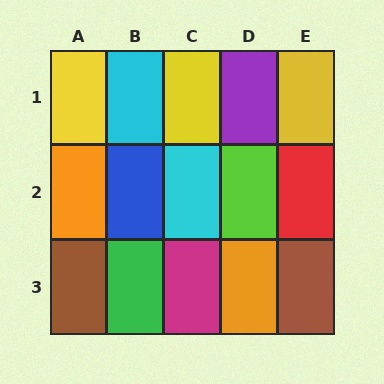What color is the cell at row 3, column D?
Orange.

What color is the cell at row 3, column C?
Magenta.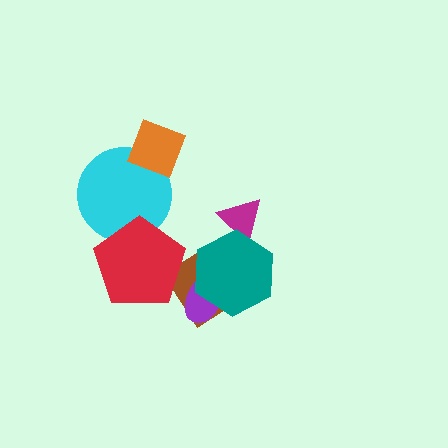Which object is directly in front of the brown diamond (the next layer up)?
The purple ellipse is directly in front of the brown diamond.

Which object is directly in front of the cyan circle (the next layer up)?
The red pentagon is directly in front of the cyan circle.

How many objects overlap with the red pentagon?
2 objects overlap with the red pentagon.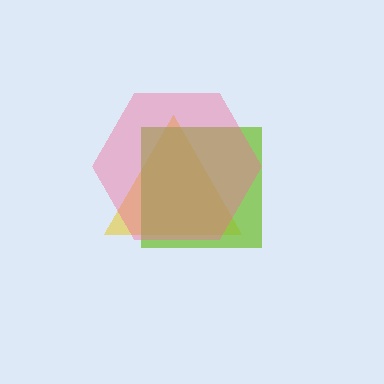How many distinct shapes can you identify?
There are 3 distinct shapes: a yellow triangle, a lime square, a pink hexagon.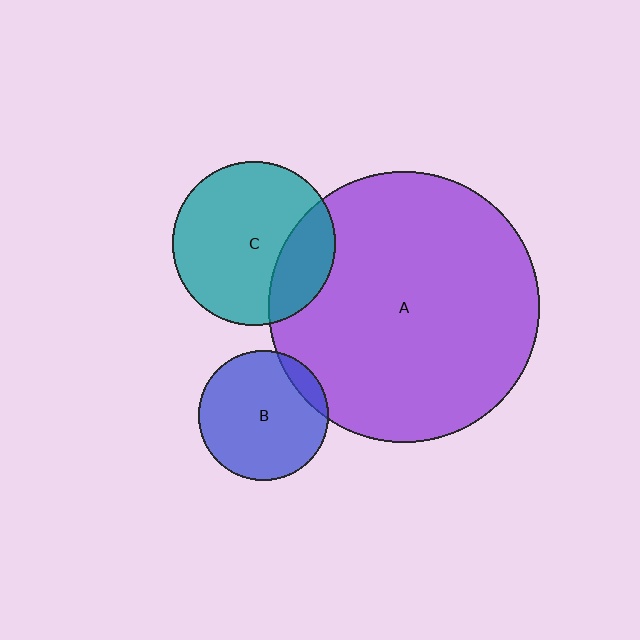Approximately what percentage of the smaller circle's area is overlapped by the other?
Approximately 25%.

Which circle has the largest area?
Circle A (purple).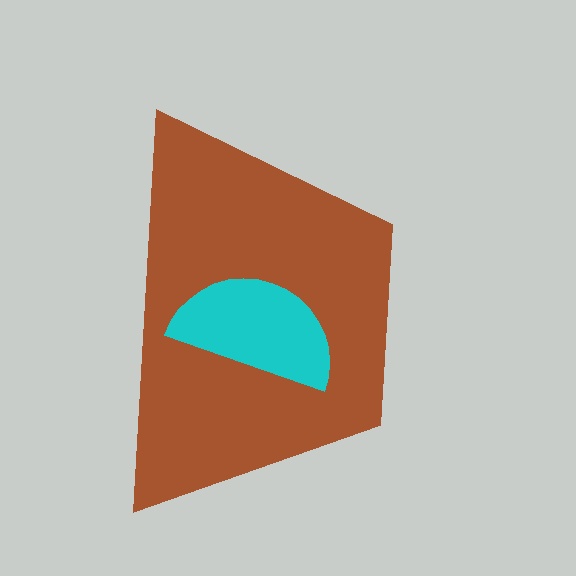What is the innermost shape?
The cyan semicircle.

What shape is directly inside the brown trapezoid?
The cyan semicircle.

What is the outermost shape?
The brown trapezoid.